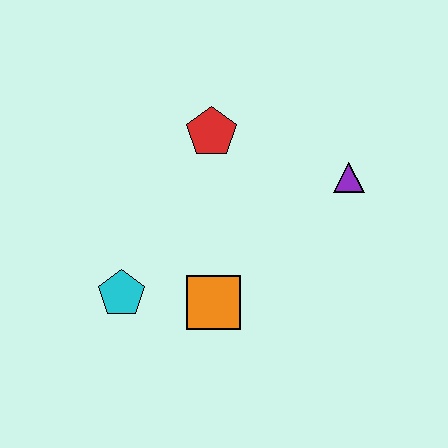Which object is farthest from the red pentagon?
The cyan pentagon is farthest from the red pentagon.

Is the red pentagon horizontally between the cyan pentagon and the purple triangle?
Yes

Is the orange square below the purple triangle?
Yes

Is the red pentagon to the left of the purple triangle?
Yes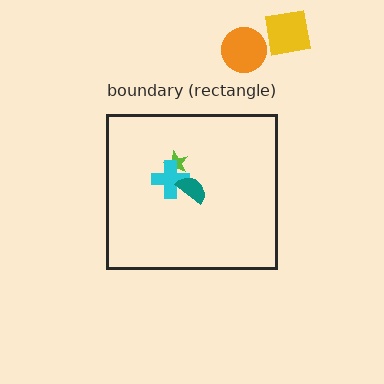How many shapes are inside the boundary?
3 inside, 2 outside.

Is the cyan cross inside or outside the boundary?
Inside.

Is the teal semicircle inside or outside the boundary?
Inside.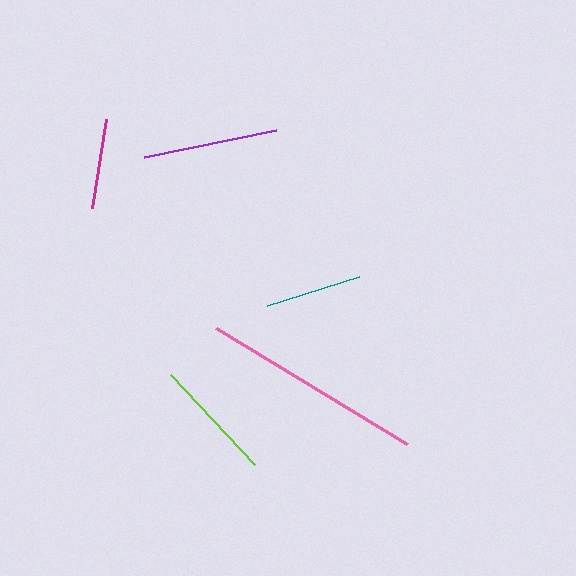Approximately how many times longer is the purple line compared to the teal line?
The purple line is approximately 1.4 times the length of the teal line.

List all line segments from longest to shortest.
From longest to shortest: pink, purple, lime, teal, magenta.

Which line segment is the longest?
The pink line is the longest at approximately 223 pixels.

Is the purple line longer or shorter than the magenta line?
The purple line is longer than the magenta line.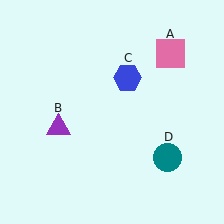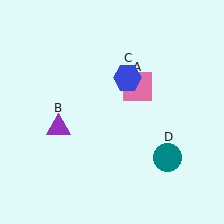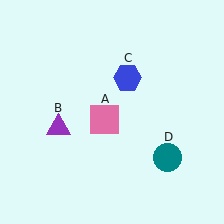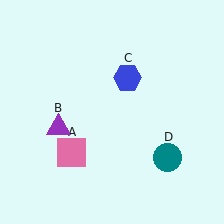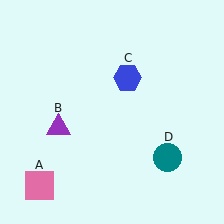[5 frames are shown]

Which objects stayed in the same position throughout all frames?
Purple triangle (object B) and blue hexagon (object C) and teal circle (object D) remained stationary.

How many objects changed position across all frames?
1 object changed position: pink square (object A).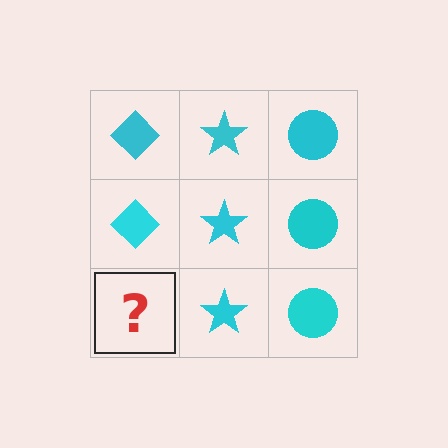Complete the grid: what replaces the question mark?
The question mark should be replaced with a cyan diamond.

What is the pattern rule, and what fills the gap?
The rule is that each column has a consistent shape. The gap should be filled with a cyan diamond.